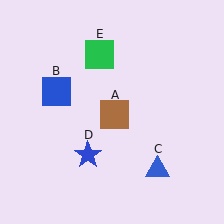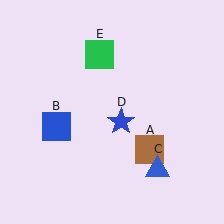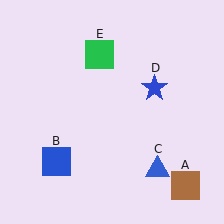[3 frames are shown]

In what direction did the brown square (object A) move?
The brown square (object A) moved down and to the right.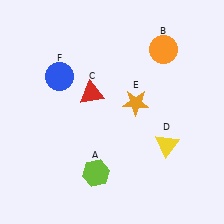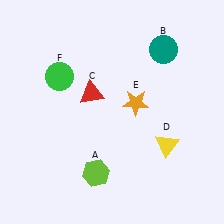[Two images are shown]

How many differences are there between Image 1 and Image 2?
There are 2 differences between the two images.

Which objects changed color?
B changed from orange to teal. F changed from blue to green.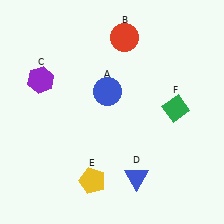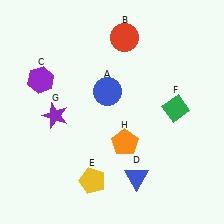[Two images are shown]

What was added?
A purple star (G), an orange pentagon (H) were added in Image 2.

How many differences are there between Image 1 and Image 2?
There are 2 differences between the two images.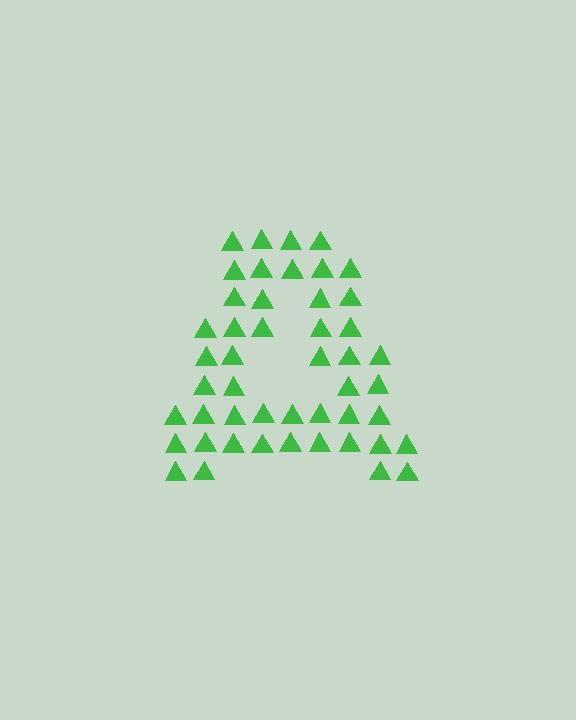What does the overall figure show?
The overall figure shows the letter A.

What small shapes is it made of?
It is made of small triangles.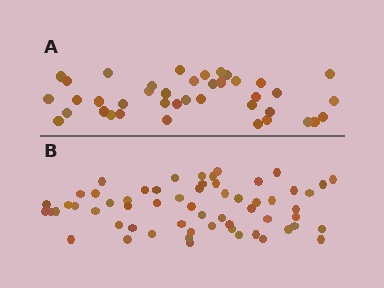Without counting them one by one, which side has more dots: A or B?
Region B (the bottom region) has more dots.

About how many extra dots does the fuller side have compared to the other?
Region B has approximately 20 more dots than region A.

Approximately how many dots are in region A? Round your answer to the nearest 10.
About 40 dots.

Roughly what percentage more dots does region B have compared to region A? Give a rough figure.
About 50% more.